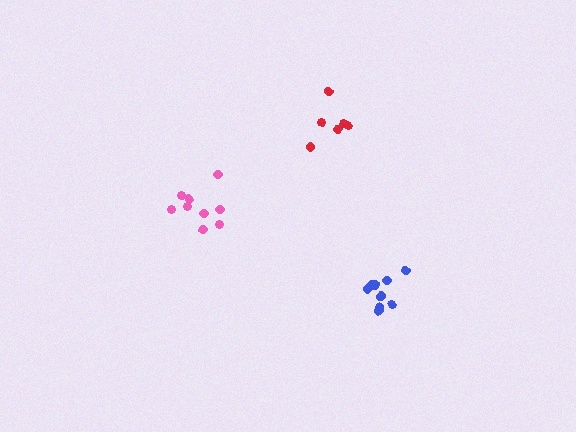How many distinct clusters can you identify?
There are 3 distinct clusters.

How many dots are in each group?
Group 1: 6 dots, Group 2: 9 dots, Group 3: 9 dots (24 total).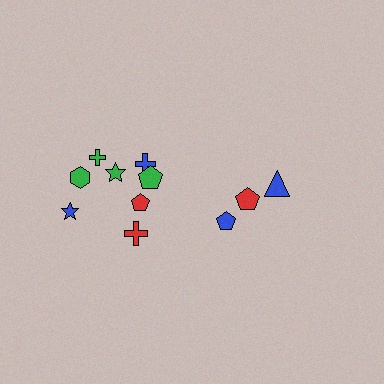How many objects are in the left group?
There are 8 objects.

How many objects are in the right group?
There are 3 objects.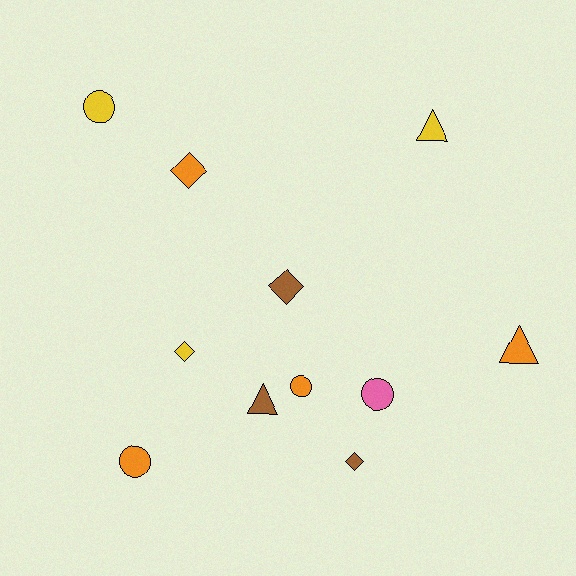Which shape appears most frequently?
Circle, with 4 objects.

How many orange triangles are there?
There is 1 orange triangle.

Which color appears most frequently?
Orange, with 4 objects.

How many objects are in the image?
There are 11 objects.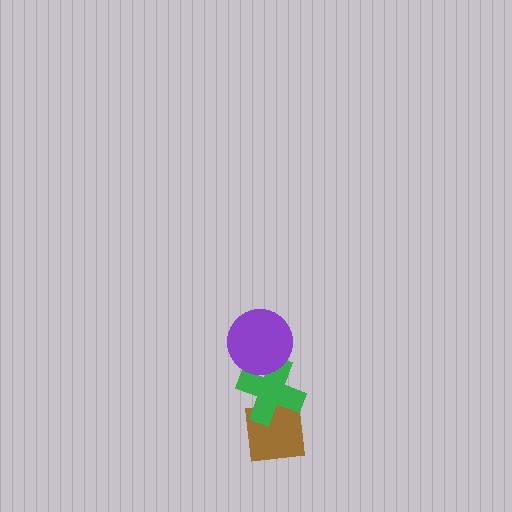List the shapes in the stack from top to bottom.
From top to bottom: the purple circle, the green cross, the brown square.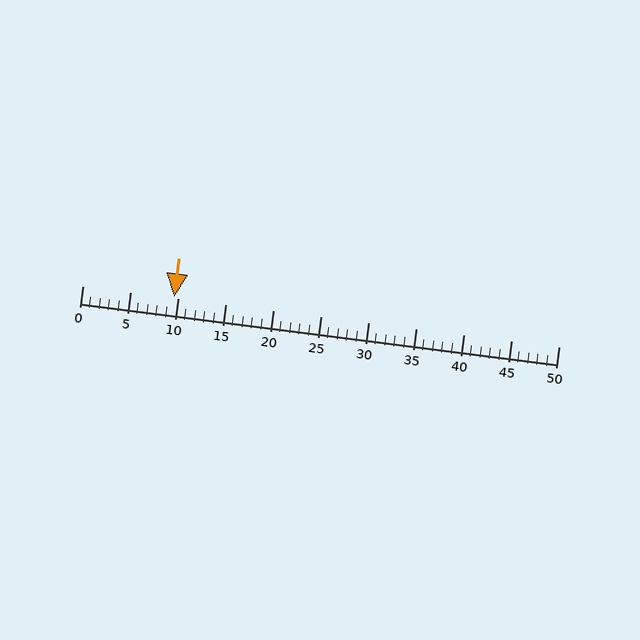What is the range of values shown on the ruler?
The ruler shows values from 0 to 50.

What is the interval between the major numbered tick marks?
The major tick marks are spaced 5 units apart.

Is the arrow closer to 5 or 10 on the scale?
The arrow is closer to 10.